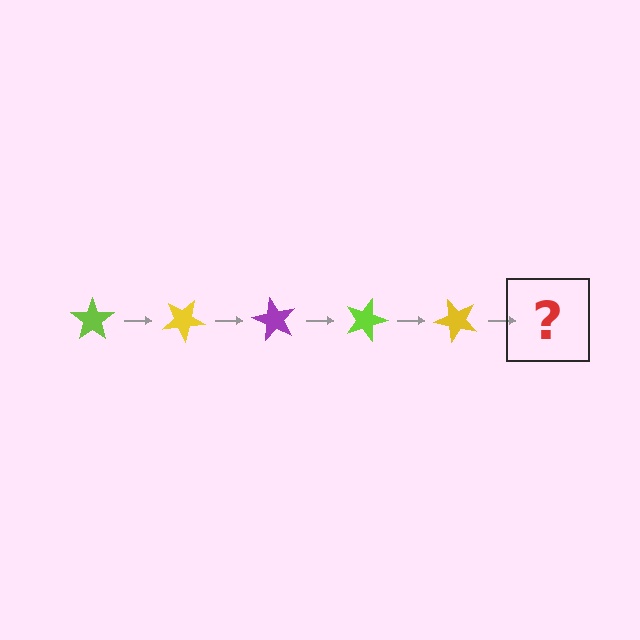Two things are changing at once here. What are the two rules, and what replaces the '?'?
The two rules are that it rotates 30 degrees each step and the color cycles through lime, yellow, and purple. The '?' should be a purple star, rotated 150 degrees from the start.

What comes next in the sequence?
The next element should be a purple star, rotated 150 degrees from the start.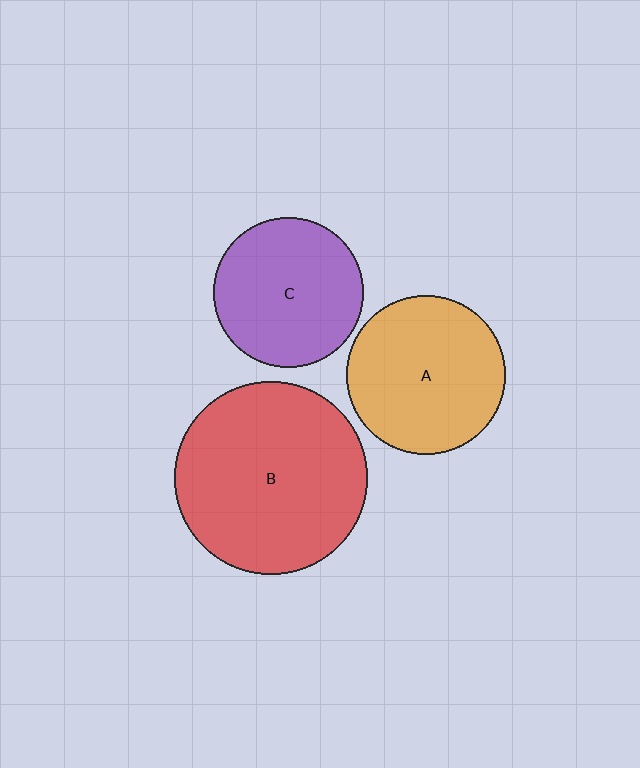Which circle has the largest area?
Circle B (red).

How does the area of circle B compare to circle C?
Approximately 1.6 times.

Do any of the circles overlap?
No, none of the circles overlap.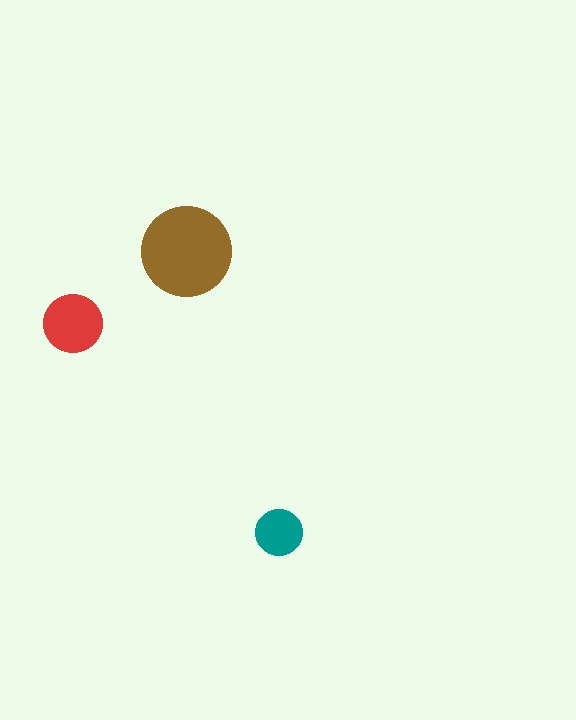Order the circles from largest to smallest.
the brown one, the red one, the teal one.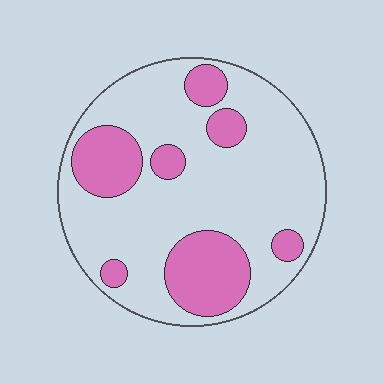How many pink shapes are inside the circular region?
7.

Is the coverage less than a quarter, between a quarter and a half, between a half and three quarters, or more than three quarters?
Between a quarter and a half.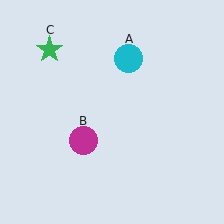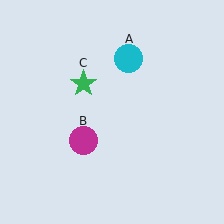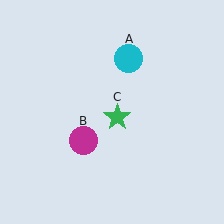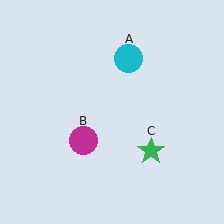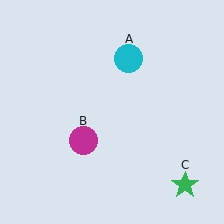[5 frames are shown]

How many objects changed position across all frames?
1 object changed position: green star (object C).